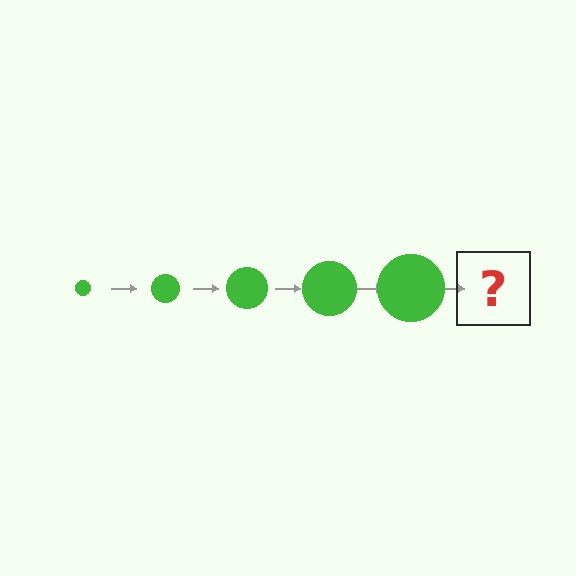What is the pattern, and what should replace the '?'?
The pattern is that the circle gets progressively larger each step. The '?' should be a green circle, larger than the previous one.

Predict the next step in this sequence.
The next step is a green circle, larger than the previous one.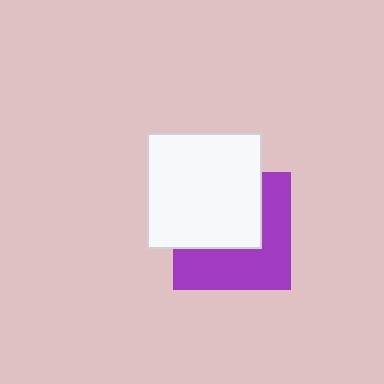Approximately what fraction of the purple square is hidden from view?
Roughly 49% of the purple square is hidden behind the white square.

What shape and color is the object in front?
The object in front is a white square.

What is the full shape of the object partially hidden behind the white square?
The partially hidden object is a purple square.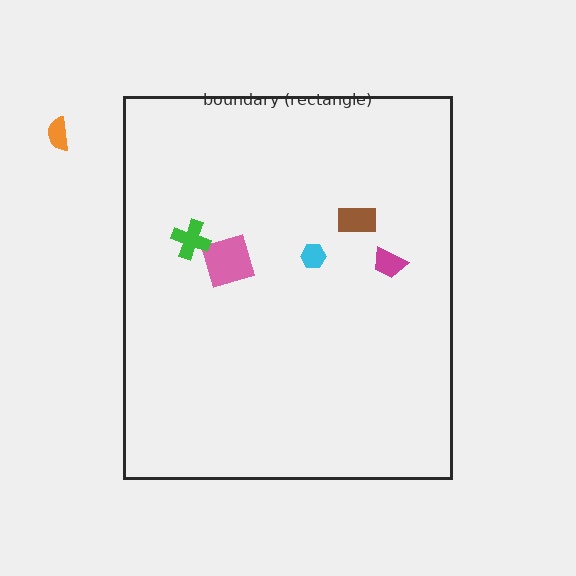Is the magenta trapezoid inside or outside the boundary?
Inside.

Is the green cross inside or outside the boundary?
Inside.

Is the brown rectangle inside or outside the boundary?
Inside.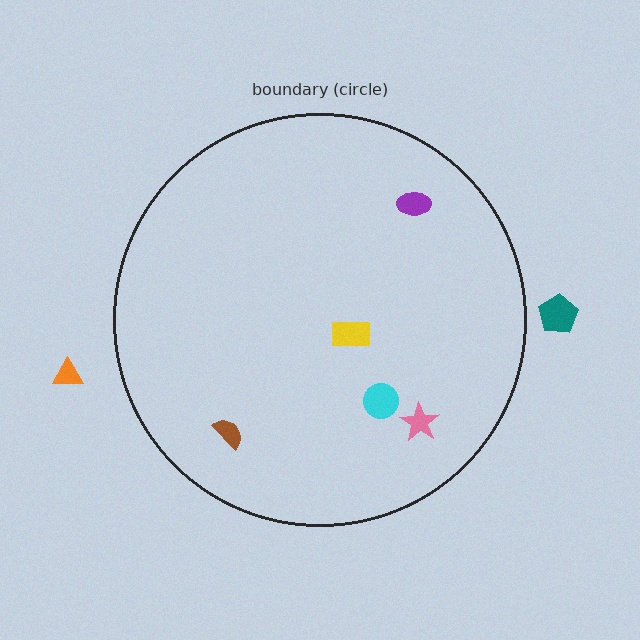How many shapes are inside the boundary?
5 inside, 2 outside.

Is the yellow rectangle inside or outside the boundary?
Inside.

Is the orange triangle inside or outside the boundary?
Outside.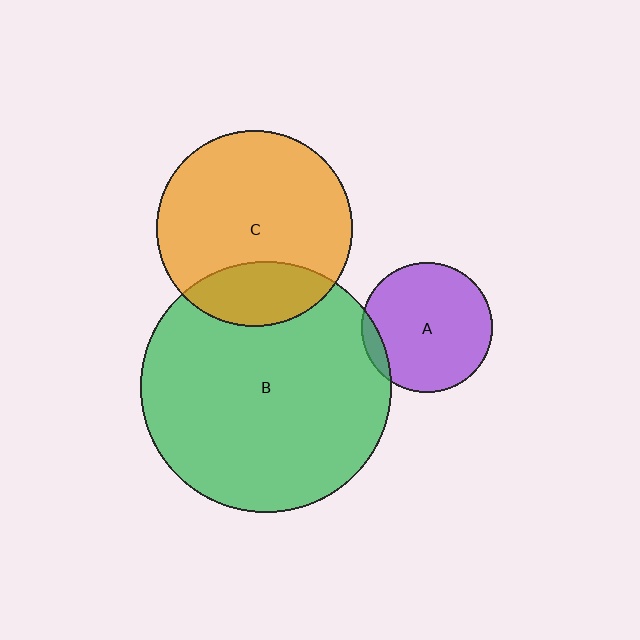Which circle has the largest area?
Circle B (green).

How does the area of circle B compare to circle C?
Approximately 1.6 times.